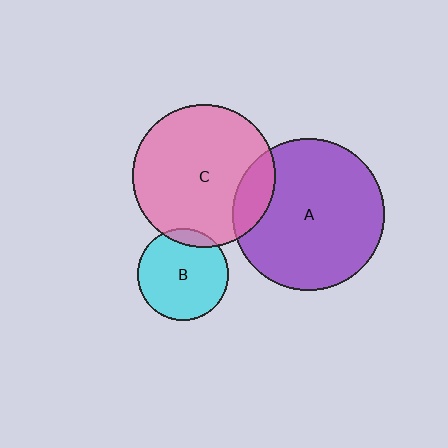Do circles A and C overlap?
Yes.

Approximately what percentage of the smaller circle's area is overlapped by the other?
Approximately 15%.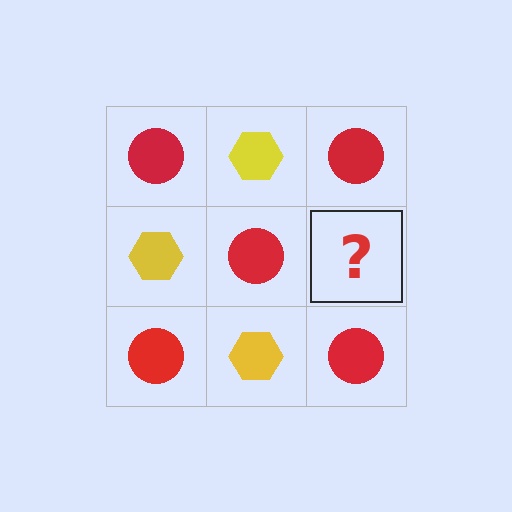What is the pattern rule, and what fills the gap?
The rule is that it alternates red circle and yellow hexagon in a checkerboard pattern. The gap should be filled with a yellow hexagon.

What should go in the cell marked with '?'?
The missing cell should contain a yellow hexagon.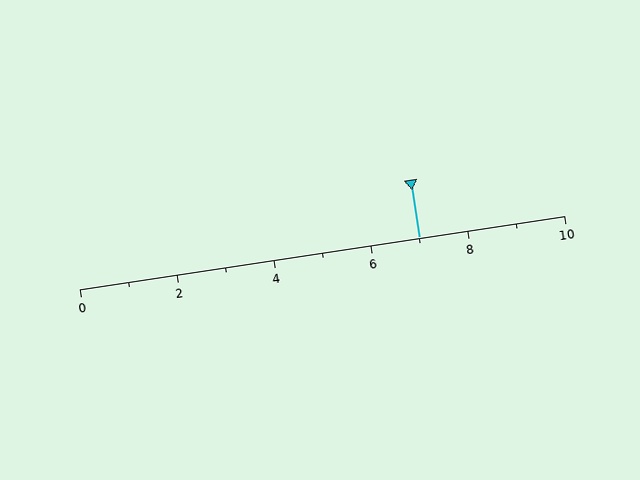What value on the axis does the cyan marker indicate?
The marker indicates approximately 7.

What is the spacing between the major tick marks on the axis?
The major ticks are spaced 2 apart.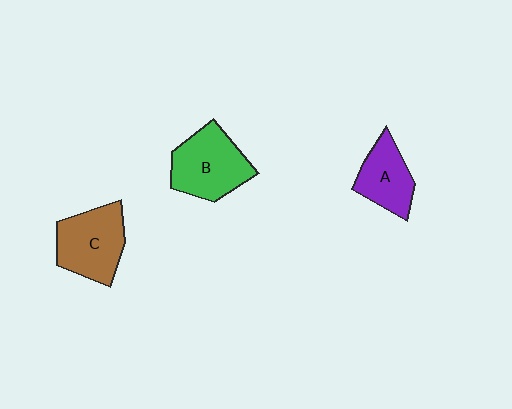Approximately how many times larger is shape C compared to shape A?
Approximately 1.3 times.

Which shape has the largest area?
Shape B (green).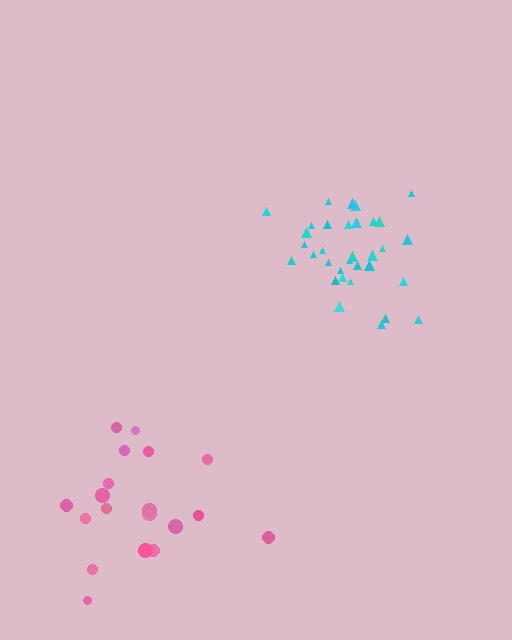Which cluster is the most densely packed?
Cyan.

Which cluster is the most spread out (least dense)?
Pink.